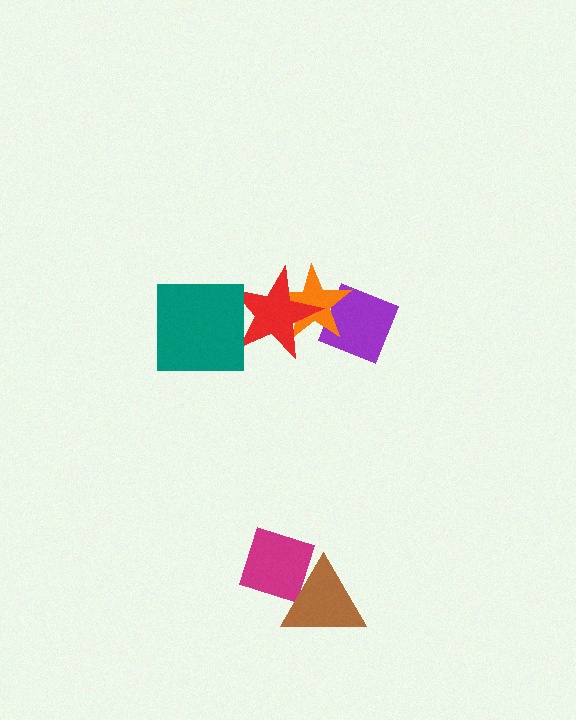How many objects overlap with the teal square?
1 object overlaps with the teal square.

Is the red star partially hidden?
Yes, it is partially covered by another shape.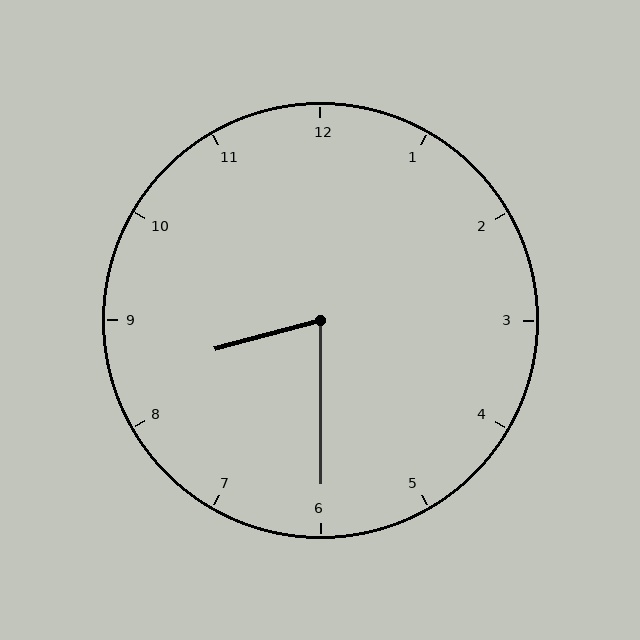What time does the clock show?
8:30.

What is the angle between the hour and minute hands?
Approximately 75 degrees.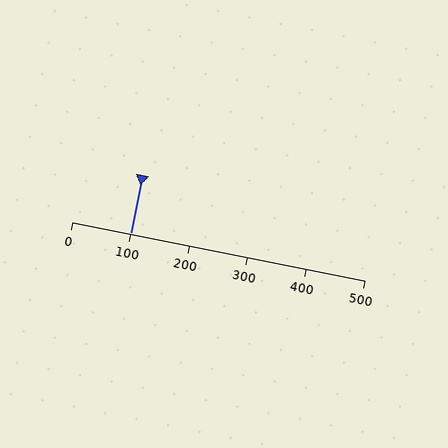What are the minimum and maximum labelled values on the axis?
The axis runs from 0 to 500.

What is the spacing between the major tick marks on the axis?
The major ticks are spaced 100 apart.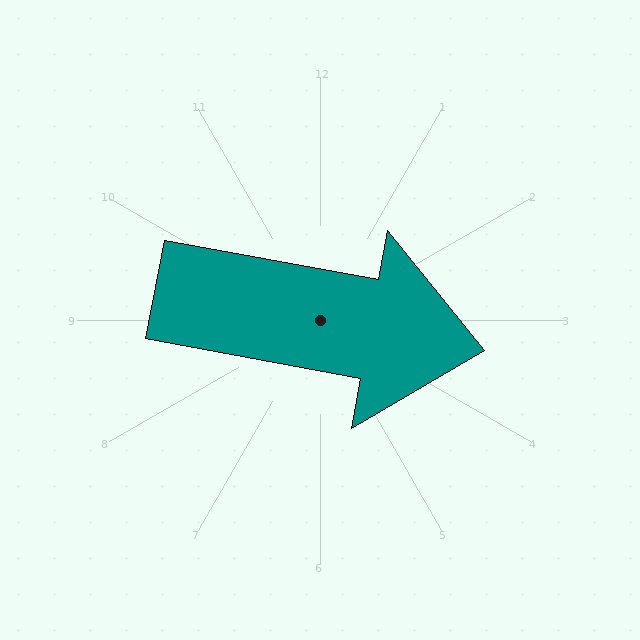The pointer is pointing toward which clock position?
Roughly 3 o'clock.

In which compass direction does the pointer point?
East.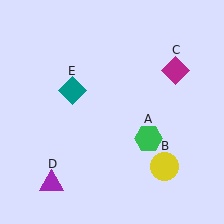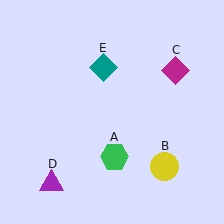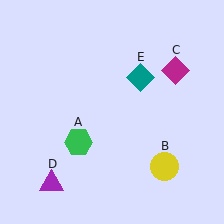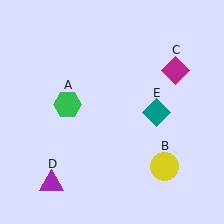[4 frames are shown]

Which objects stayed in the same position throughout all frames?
Yellow circle (object B) and magenta diamond (object C) and purple triangle (object D) remained stationary.